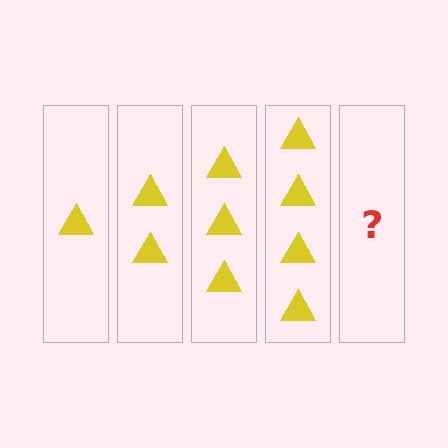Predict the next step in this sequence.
The next step is 5 triangles.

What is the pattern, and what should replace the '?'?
The pattern is that each step adds one more triangle. The '?' should be 5 triangles.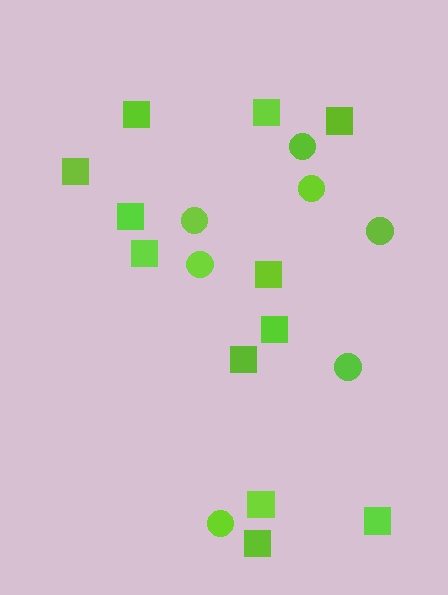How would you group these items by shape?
There are 2 groups: one group of squares (12) and one group of circles (7).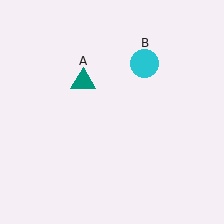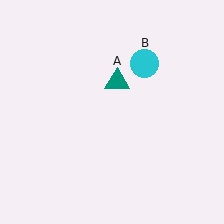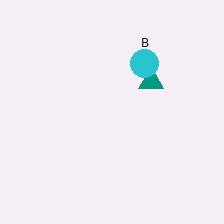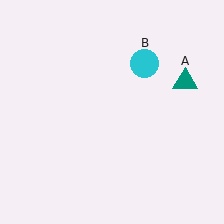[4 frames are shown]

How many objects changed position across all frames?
1 object changed position: teal triangle (object A).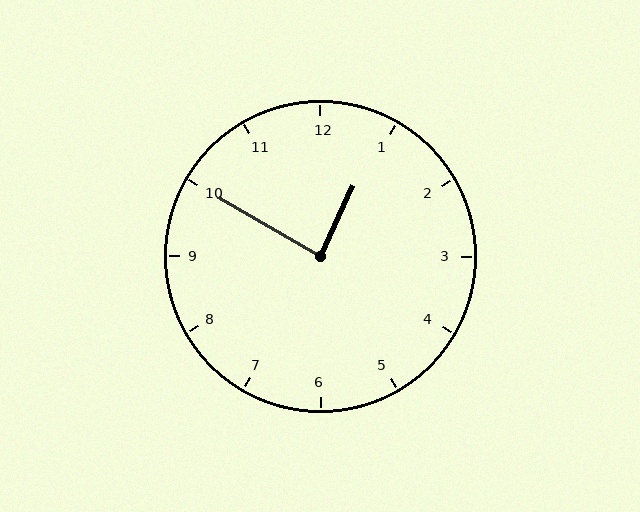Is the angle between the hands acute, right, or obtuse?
It is right.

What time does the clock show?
12:50.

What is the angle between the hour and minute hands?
Approximately 85 degrees.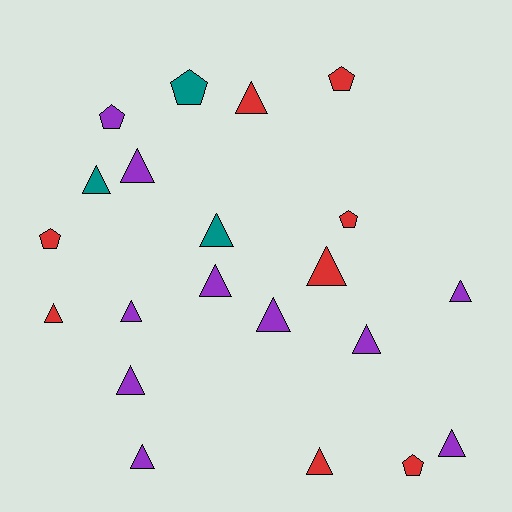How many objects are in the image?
There are 21 objects.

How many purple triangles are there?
There are 9 purple triangles.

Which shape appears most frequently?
Triangle, with 15 objects.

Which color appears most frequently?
Purple, with 10 objects.